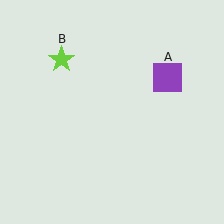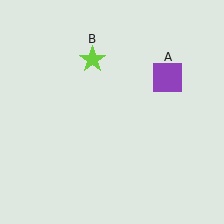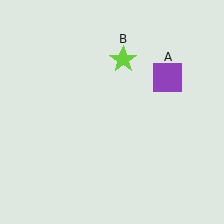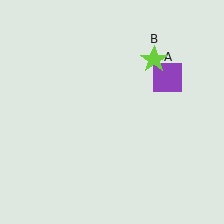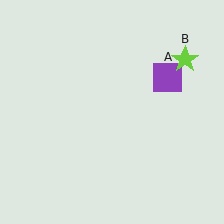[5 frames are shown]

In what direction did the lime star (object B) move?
The lime star (object B) moved right.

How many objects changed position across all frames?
1 object changed position: lime star (object B).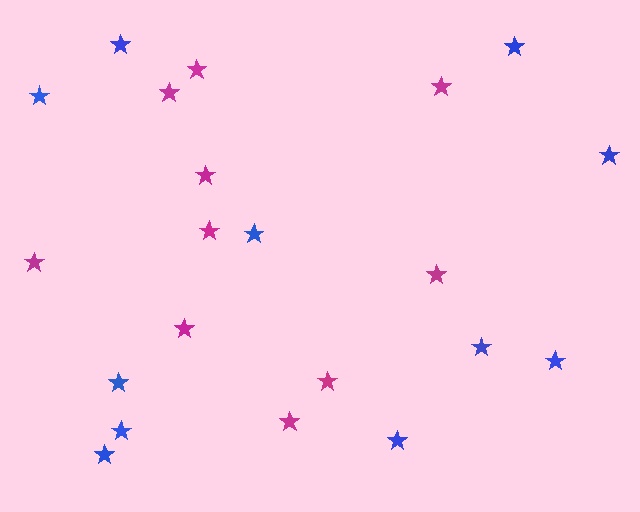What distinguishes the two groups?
There are 2 groups: one group of magenta stars (10) and one group of blue stars (11).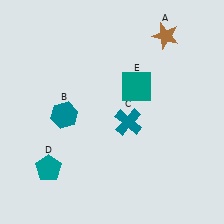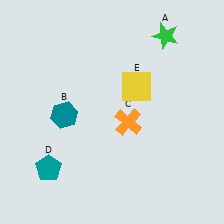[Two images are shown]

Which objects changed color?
A changed from brown to green. C changed from teal to orange. E changed from teal to yellow.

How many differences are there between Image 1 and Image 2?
There are 3 differences between the two images.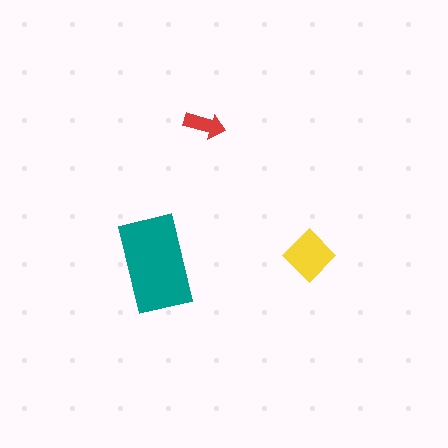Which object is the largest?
The teal rectangle.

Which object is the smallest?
The red arrow.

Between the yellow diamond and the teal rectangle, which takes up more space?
The teal rectangle.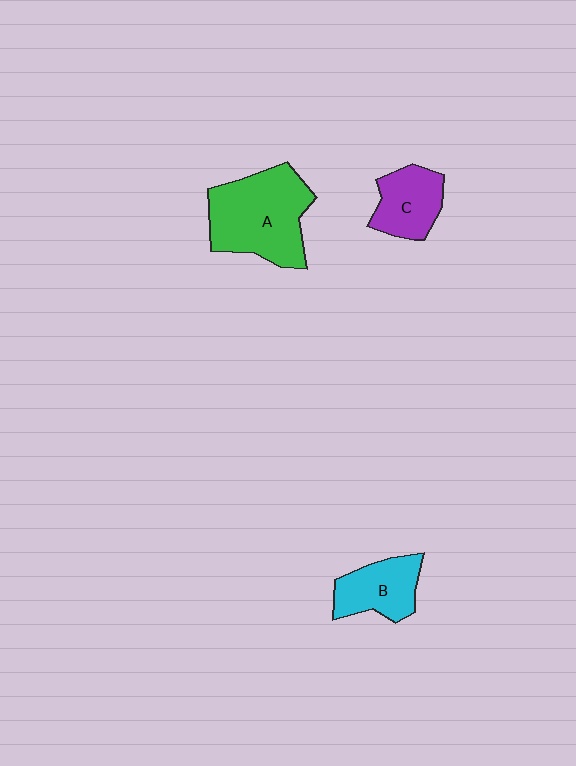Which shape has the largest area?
Shape A (green).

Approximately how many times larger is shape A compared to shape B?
Approximately 1.8 times.